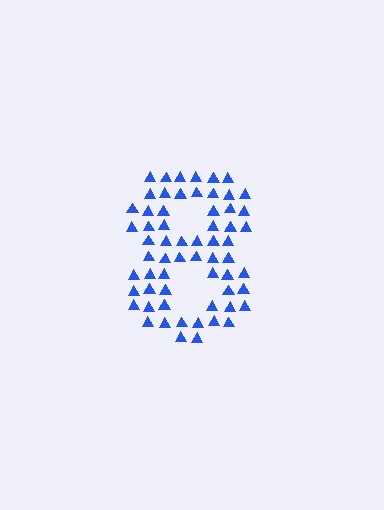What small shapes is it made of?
It is made of small triangles.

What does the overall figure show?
The overall figure shows the digit 8.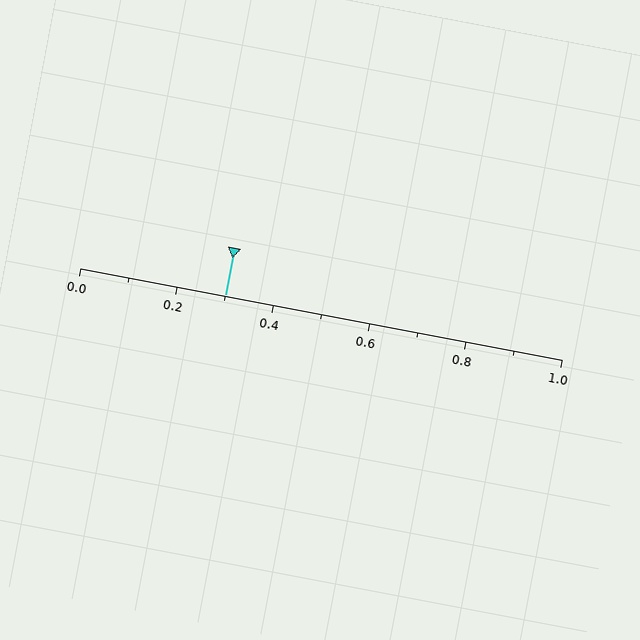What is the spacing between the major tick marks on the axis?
The major ticks are spaced 0.2 apart.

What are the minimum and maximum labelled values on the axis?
The axis runs from 0.0 to 1.0.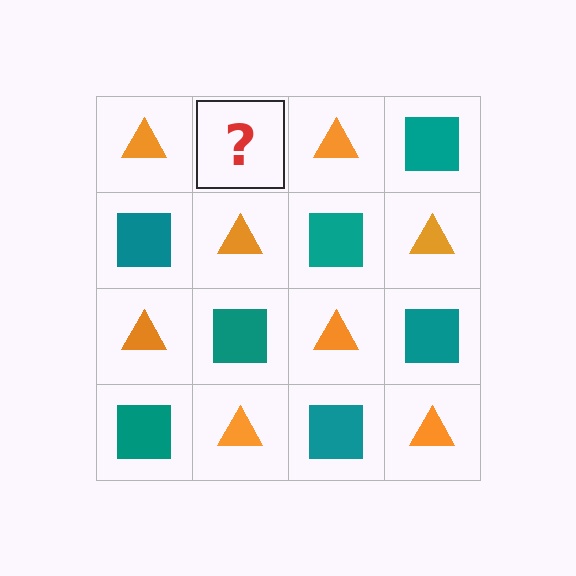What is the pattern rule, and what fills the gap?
The rule is that it alternates orange triangle and teal square in a checkerboard pattern. The gap should be filled with a teal square.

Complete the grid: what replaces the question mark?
The question mark should be replaced with a teal square.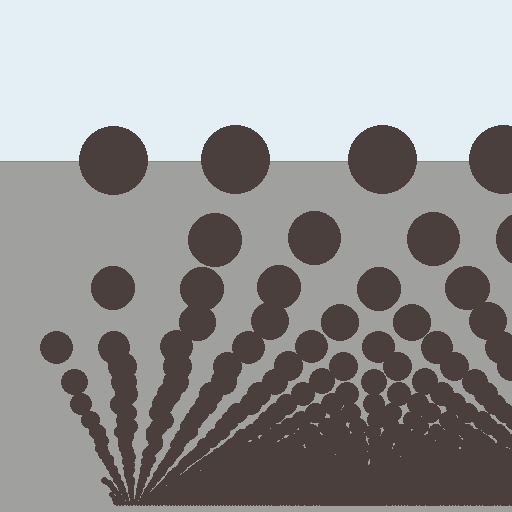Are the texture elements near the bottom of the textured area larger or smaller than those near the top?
Smaller. The gradient is inverted — elements near the bottom are smaller and denser.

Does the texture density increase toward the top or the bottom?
Density increases toward the bottom.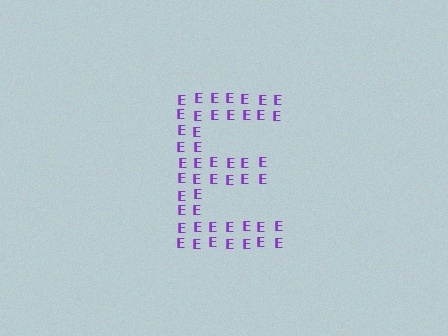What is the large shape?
The large shape is the letter E.